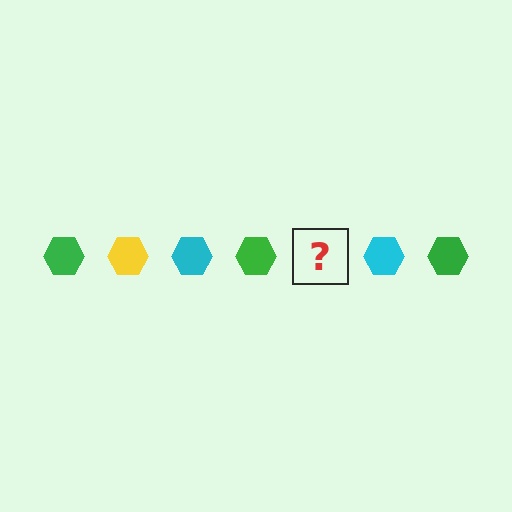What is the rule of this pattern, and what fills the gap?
The rule is that the pattern cycles through green, yellow, cyan hexagons. The gap should be filled with a yellow hexagon.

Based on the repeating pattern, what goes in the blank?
The blank should be a yellow hexagon.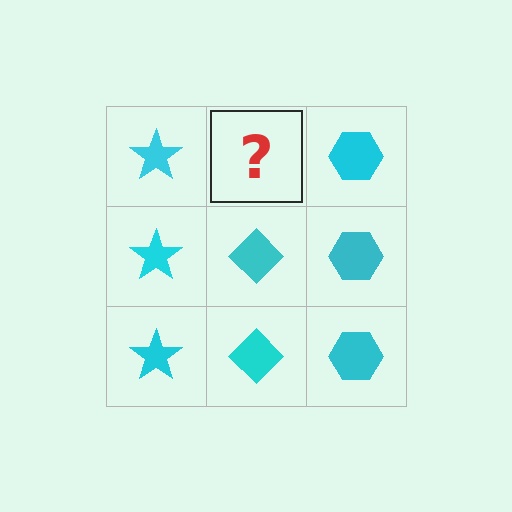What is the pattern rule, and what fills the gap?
The rule is that each column has a consistent shape. The gap should be filled with a cyan diamond.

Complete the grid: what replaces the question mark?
The question mark should be replaced with a cyan diamond.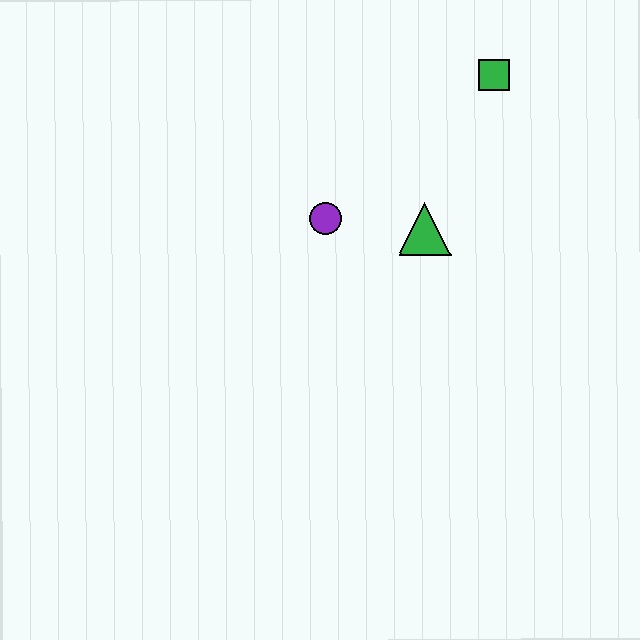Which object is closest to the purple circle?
The green triangle is closest to the purple circle.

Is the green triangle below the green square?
Yes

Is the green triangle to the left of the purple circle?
No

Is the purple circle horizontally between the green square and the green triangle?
No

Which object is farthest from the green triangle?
The green square is farthest from the green triangle.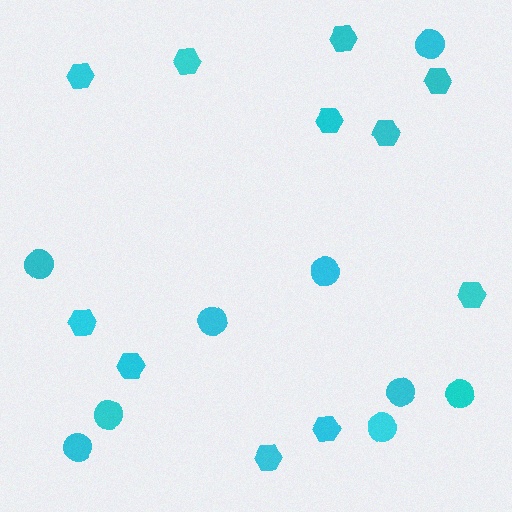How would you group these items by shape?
There are 2 groups: one group of circles (9) and one group of hexagons (11).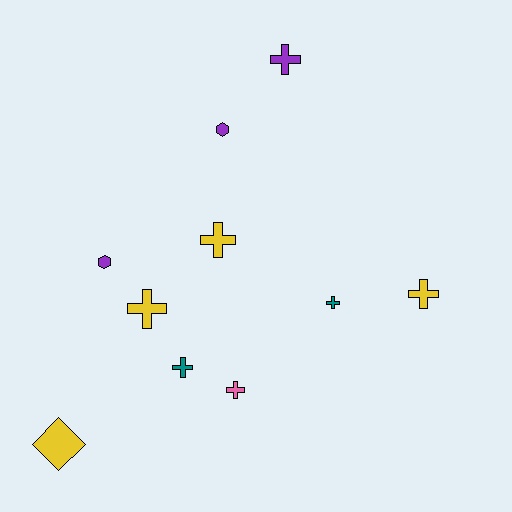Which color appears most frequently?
Yellow, with 4 objects.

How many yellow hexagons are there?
There are no yellow hexagons.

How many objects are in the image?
There are 10 objects.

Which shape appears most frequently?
Cross, with 7 objects.